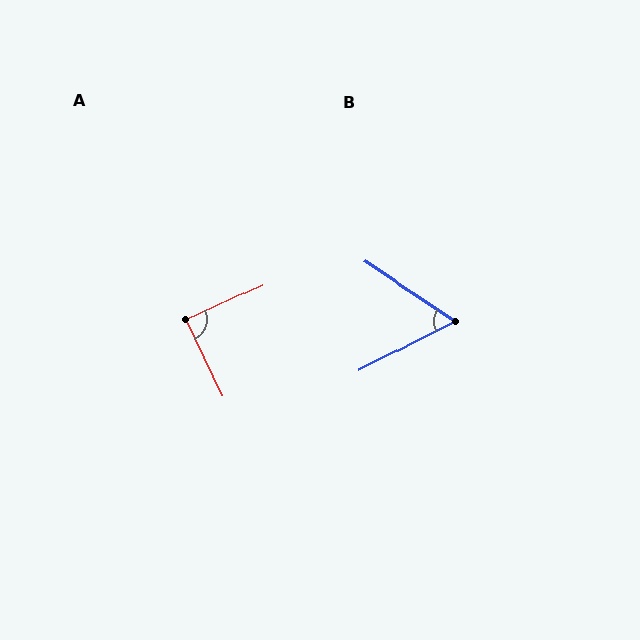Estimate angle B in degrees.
Approximately 61 degrees.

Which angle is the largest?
A, at approximately 89 degrees.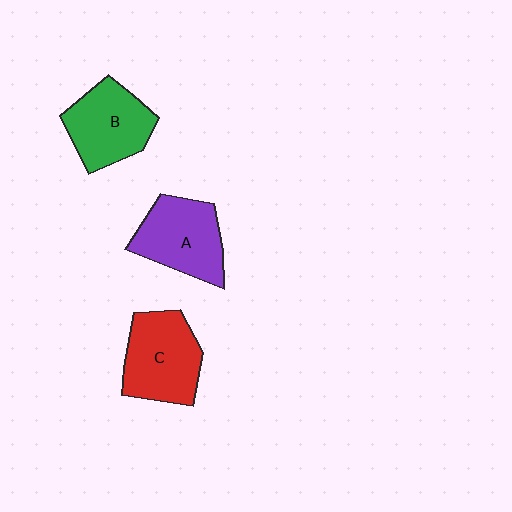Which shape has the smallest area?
Shape B (green).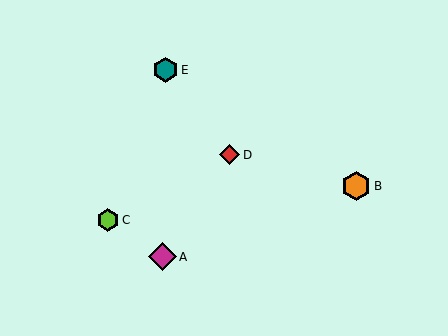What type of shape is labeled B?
Shape B is an orange hexagon.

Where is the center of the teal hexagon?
The center of the teal hexagon is at (165, 70).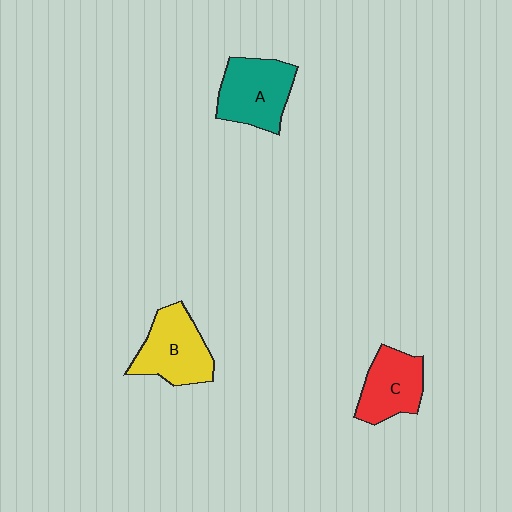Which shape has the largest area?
Shape A (teal).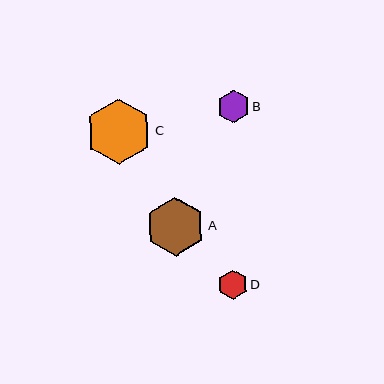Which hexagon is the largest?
Hexagon C is the largest with a size of approximately 66 pixels.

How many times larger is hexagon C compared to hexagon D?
Hexagon C is approximately 2.2 times the size of hexagon D.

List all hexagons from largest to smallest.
From largest to smallest: C, A, B, D.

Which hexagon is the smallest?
Hexagon D is the smallest with a size of approximately 30 pixels.